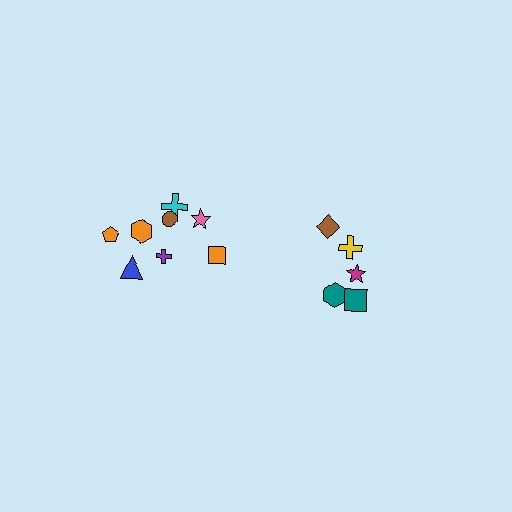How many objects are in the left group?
There are 8 objects.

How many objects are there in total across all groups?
There are 13 objects.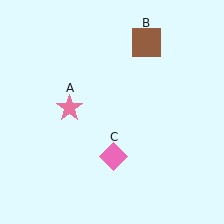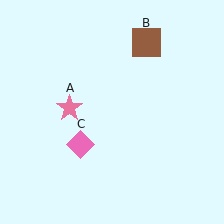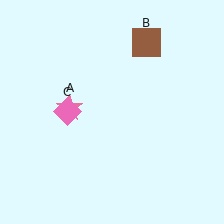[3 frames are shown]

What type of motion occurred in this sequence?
The pink diamond (object C) rotated clockwise around the center of the scene.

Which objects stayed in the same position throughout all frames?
Pink star (object A) and brown square (object B) remained stationary.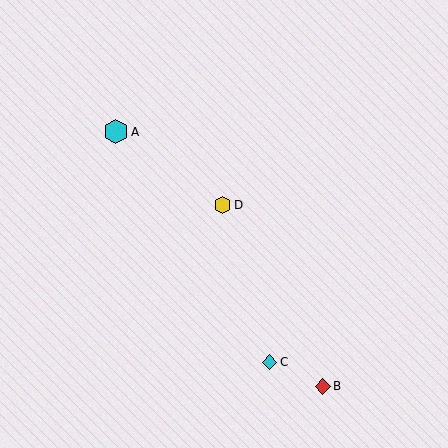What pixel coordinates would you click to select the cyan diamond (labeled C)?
Click at (269, 362) to select the cyan diamond C.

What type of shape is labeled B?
Shape B is a red diamond.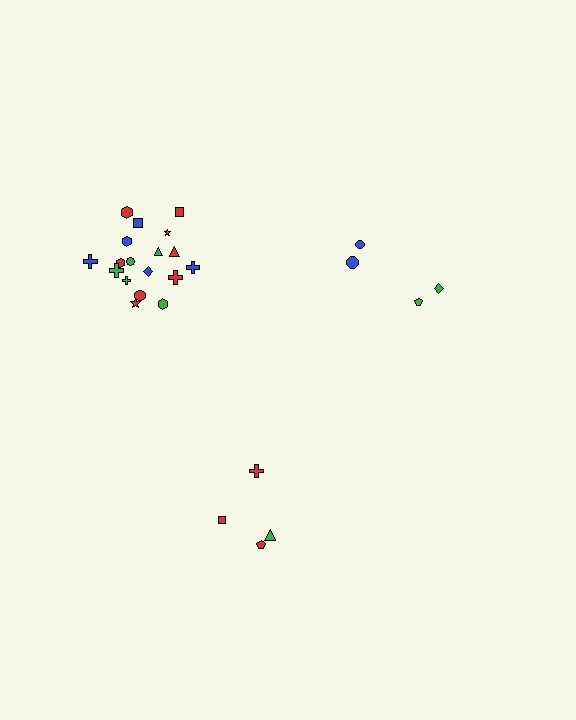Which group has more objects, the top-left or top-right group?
The top-left group.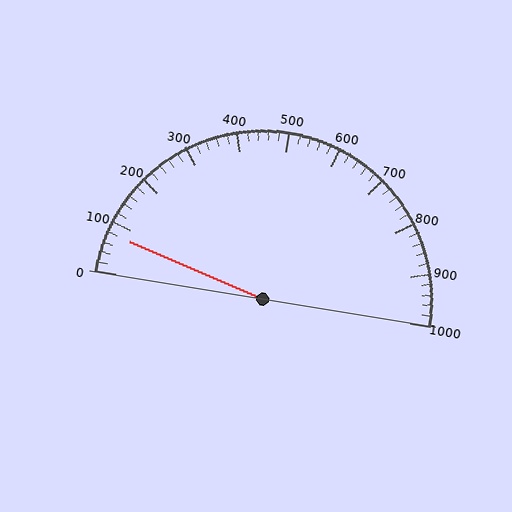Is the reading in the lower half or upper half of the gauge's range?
The reading is in the lower half of the range (0 to 1000).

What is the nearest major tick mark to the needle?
The nearest major tick mark is 100.